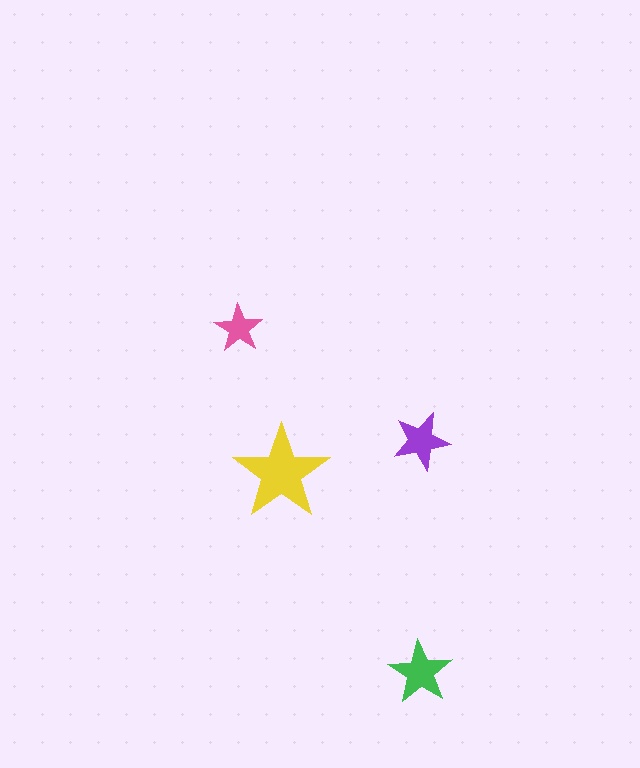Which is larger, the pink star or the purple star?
The purple one.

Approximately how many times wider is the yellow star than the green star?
About 1.5 times wider.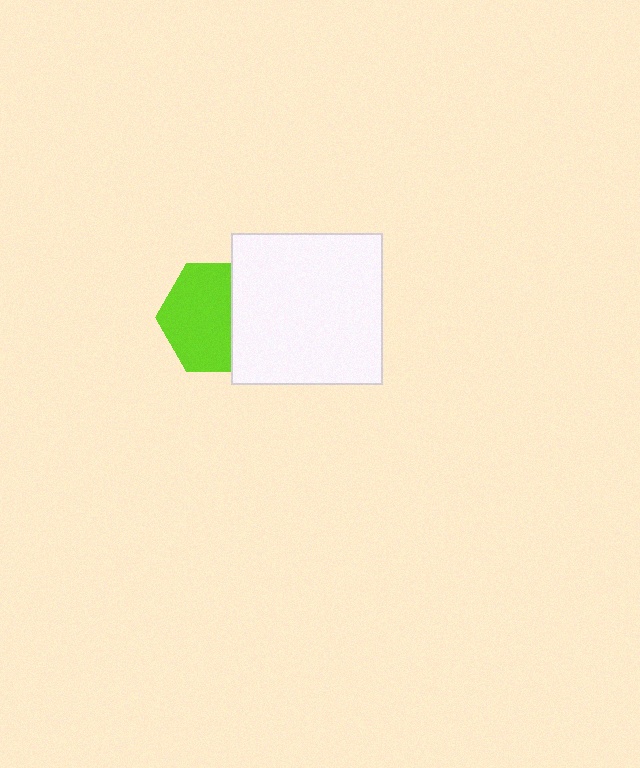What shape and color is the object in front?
The object in front is a white square.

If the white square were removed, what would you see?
You would see the complete lime hexagon.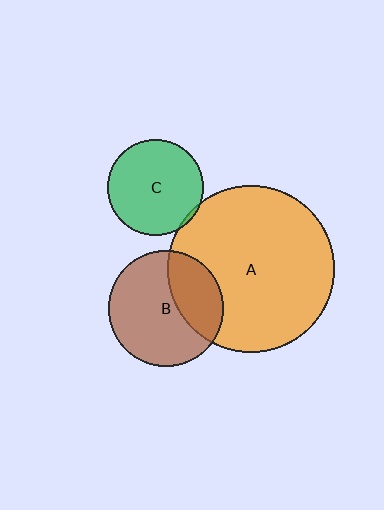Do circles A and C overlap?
Yes.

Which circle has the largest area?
Circle A (orange).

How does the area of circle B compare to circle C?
Approximately 1.4 times.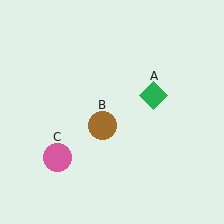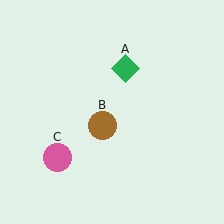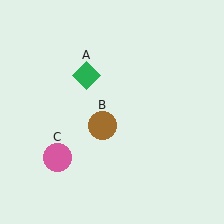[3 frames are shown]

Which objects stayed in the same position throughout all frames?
Brown circle (object B) and pink circle (object C) remained stationary.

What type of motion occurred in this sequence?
The green diamond (object A) rotated counterclockwise around the center of the scene.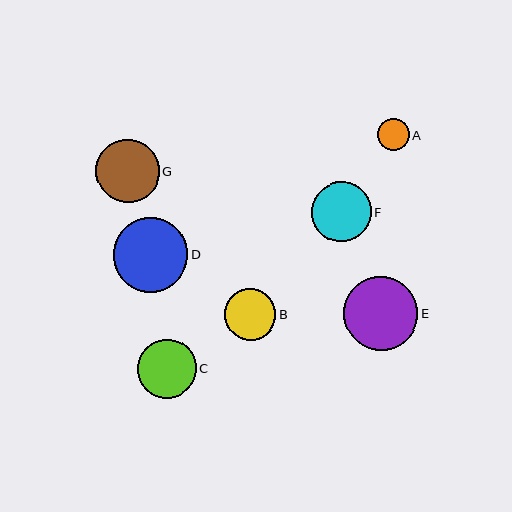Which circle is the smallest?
Circle A is the smallest with a size of approximately 32 pixels.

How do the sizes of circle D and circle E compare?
Circle D and circle E are approximately the same size.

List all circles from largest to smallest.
From largest to smallest: D, E, G, F, C, B, A.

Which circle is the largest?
Circle D is the largest with a size of approximately 74 pixels.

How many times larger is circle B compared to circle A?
Circle B is approximately 1.6 times the size of circle A.